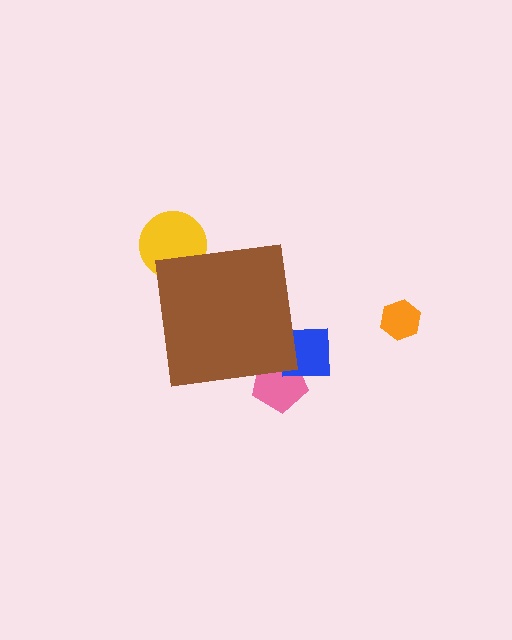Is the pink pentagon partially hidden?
Yes, the pink pentagon is partially hidden behind the brown square.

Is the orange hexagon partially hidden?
No, the orange hexagon is fully visible.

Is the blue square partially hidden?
Yes, the blue square is partially hidden behind the brown square.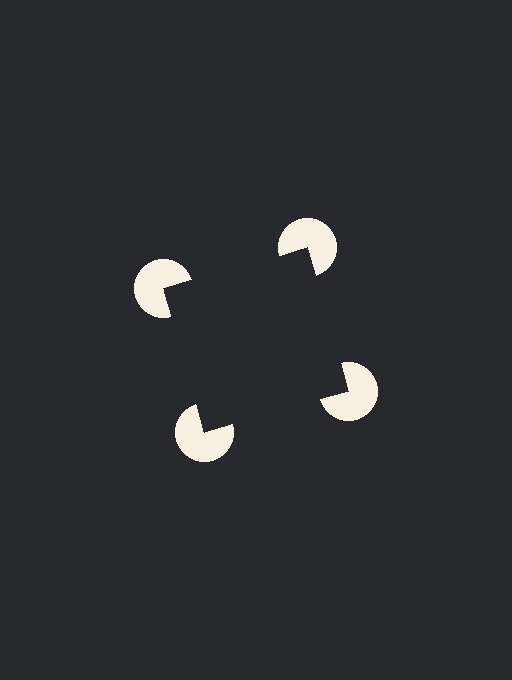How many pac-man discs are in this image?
There are 4 — one at each vertex of the illusory square.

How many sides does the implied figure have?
4 sides.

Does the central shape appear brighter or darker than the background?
It typically appears slightly darker than the background, even though no actual brightness change is drawn.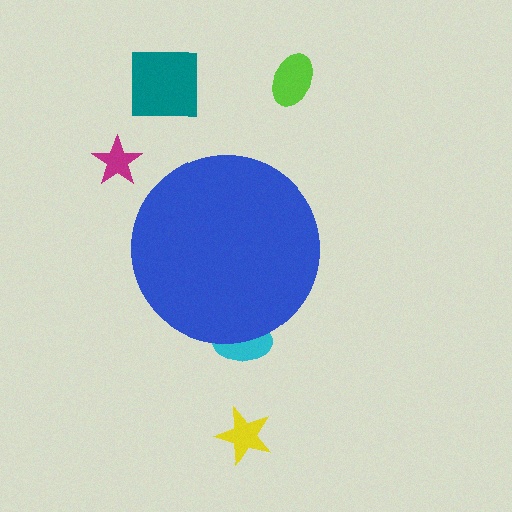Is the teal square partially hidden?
No, the teal square is fully visible.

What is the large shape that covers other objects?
A blue circle.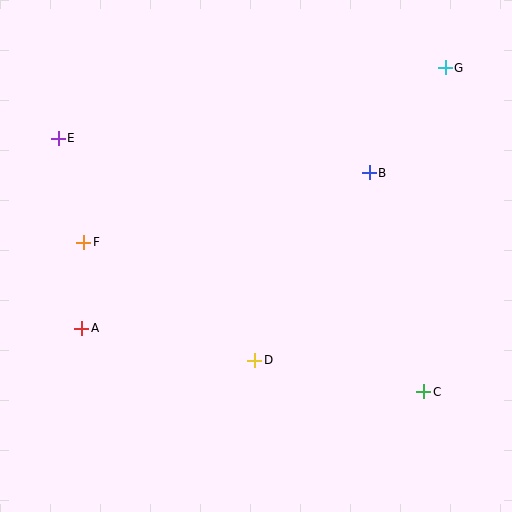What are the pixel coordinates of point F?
Point F is at (84, 242).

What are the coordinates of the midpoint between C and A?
The midpoint between C and A is at (253, 360).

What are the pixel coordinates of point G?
Point G is at (445, 68).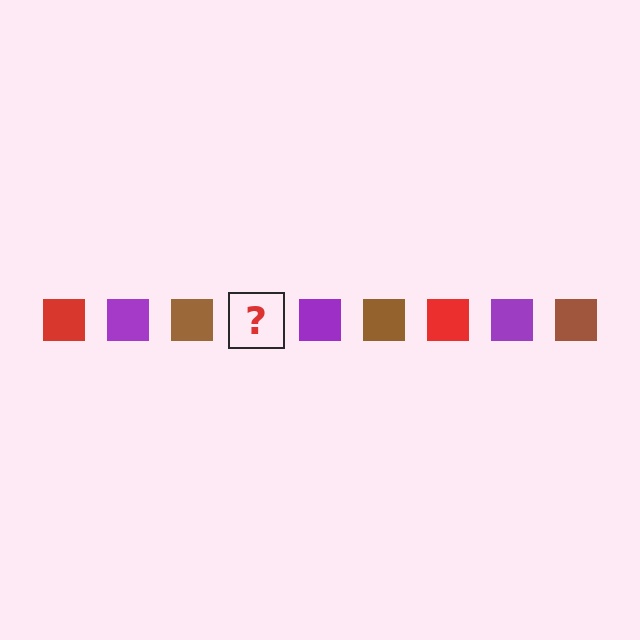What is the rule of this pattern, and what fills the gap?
The rule is that the pattern cycles through red, purple, brown squares. The gap should be filled with a red square.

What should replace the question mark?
The question mark should be replaced with a red square.